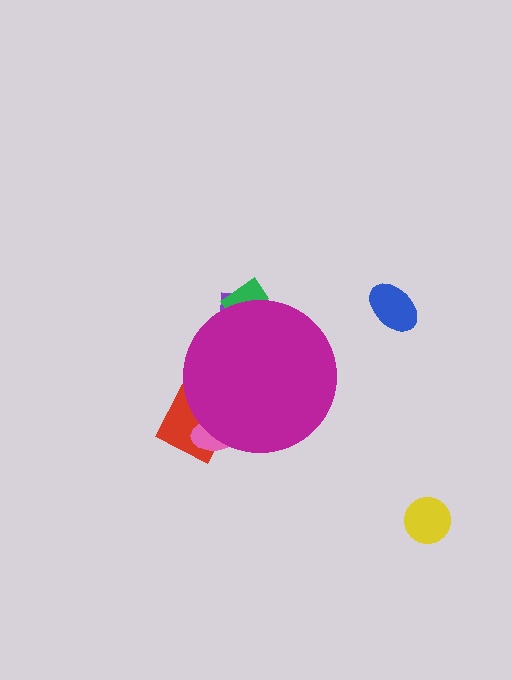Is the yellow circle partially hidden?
No, the yellow circle is fully visible.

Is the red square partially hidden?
Yes, the red square is partially hidden behind the magenta circle.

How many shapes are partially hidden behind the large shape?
4 shapes are partially hidden.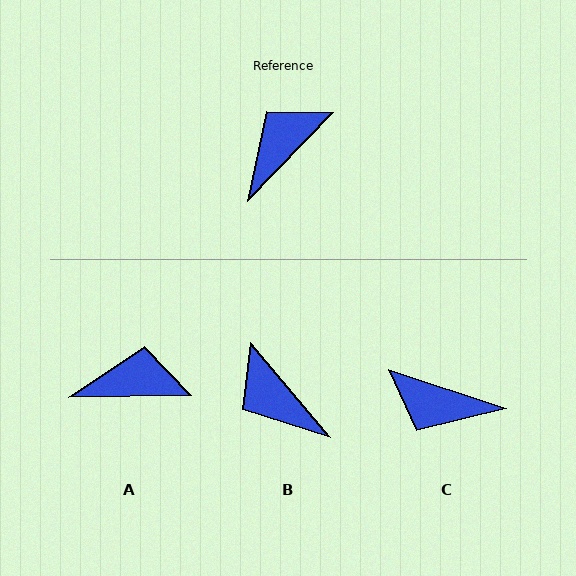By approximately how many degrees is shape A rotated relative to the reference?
Approximately 45 degrees clockwise.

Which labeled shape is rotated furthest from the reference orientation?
C, about 116 degrees away.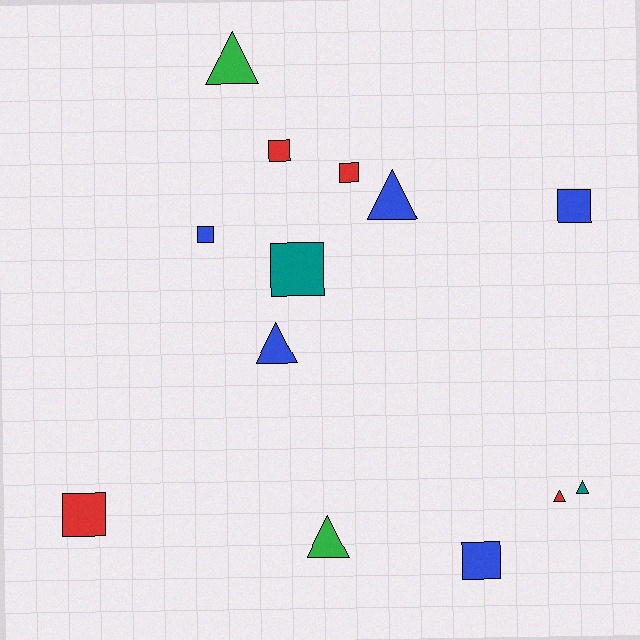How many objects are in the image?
There are 13 objects.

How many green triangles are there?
There are 2 green triangles.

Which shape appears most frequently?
Square, with 7 objects.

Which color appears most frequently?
Blue, with 5 objects.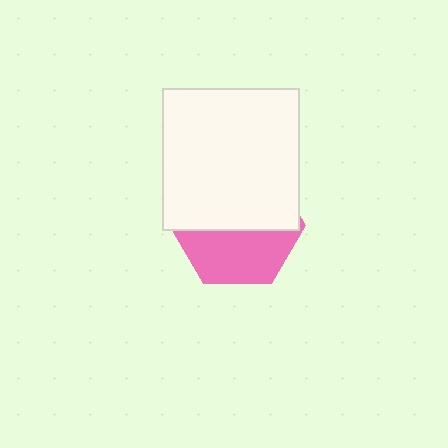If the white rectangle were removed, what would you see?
You would see the complete pink hexagon.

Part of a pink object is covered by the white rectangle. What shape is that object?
It is a hexagon.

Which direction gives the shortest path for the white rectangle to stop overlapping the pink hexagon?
Moving up gives the shortest separation.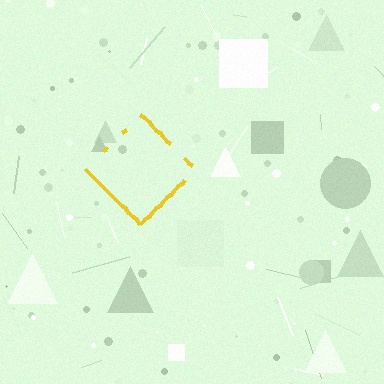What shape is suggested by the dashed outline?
The dashed outline suggests a diamond.